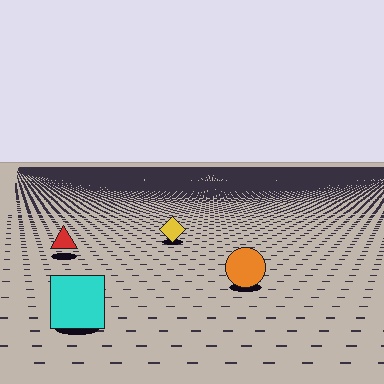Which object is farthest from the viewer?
The yellow diamond is farthest from the viewer. It appears smaller and the ground texture around it is denser.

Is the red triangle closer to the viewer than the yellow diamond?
Yes. The red triangle is closer — you can tell from the texture gradient: the ground texture is coarser near it.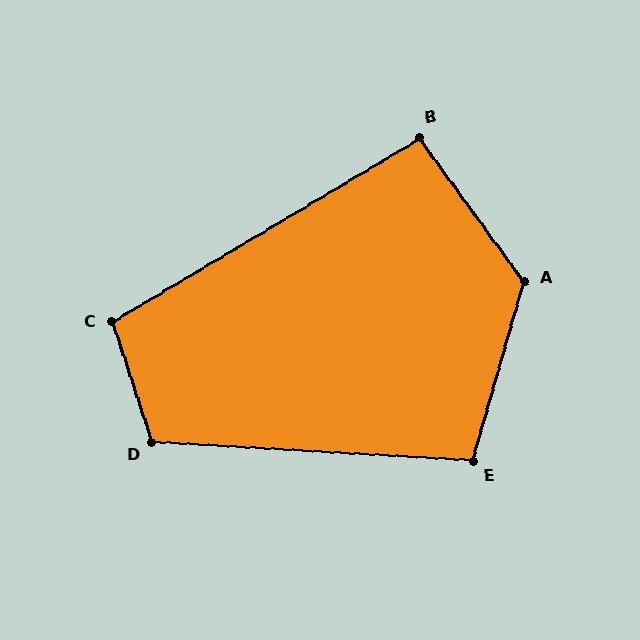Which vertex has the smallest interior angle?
B, at approximately 95 degrees.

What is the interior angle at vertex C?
Approximately 103 degrees (obtuse).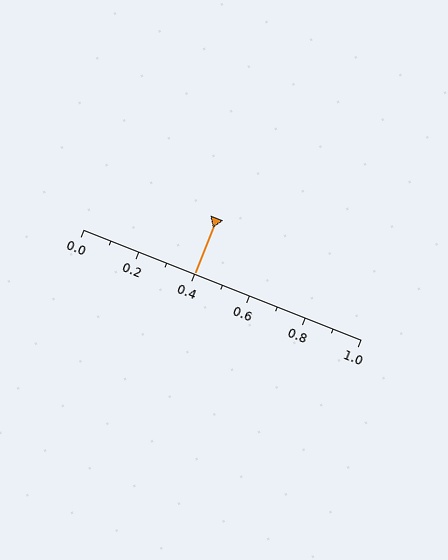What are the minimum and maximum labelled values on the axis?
The axis runs from 0.0 to 1.0.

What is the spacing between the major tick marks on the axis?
The major ticks are spaced 0.2 apart.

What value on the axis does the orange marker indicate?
The marker indicates approximately 0.4.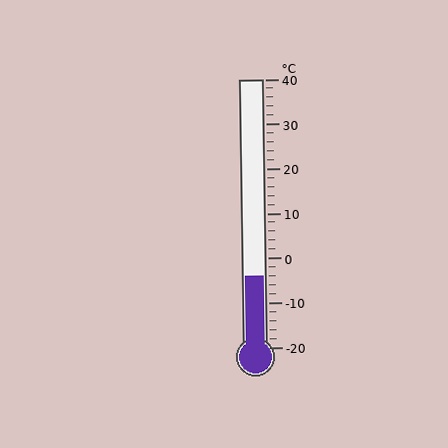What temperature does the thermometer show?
The thermometer shows approximately -4°C.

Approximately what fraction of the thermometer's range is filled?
The thermometer is filled to approximately 25% of its range.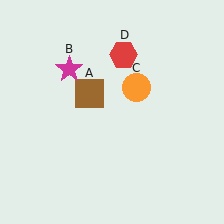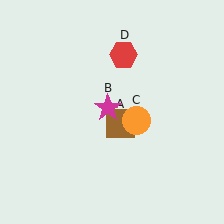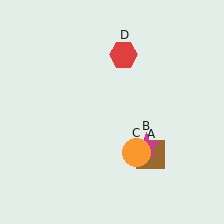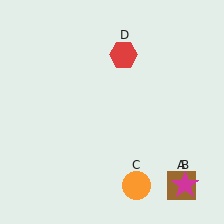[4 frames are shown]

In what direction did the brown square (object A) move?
The brown square (object A) moved down and to the right.